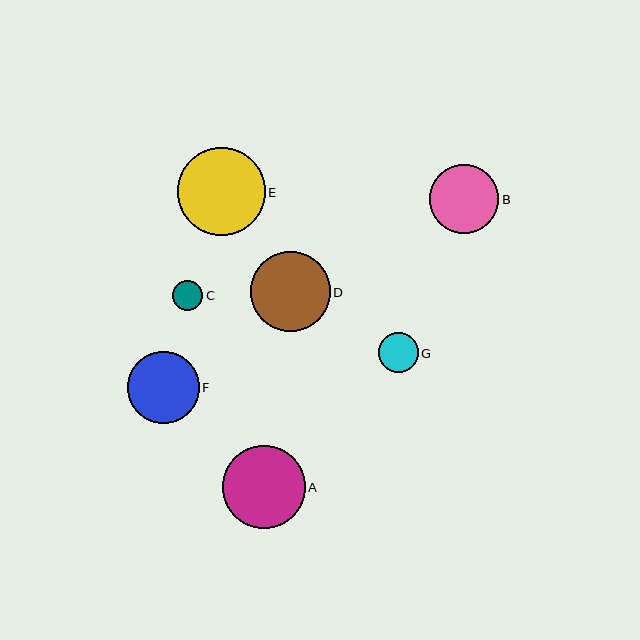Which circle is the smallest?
Circle C is the smallest with a size of approximately 30 pixels.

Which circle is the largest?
Circle E is the largest with a size of approximately 87 pixels.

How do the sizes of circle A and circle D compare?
Circle A and circle D are approximately the same size.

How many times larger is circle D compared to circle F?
Circle D is approximately 1.1 times the size of circle F.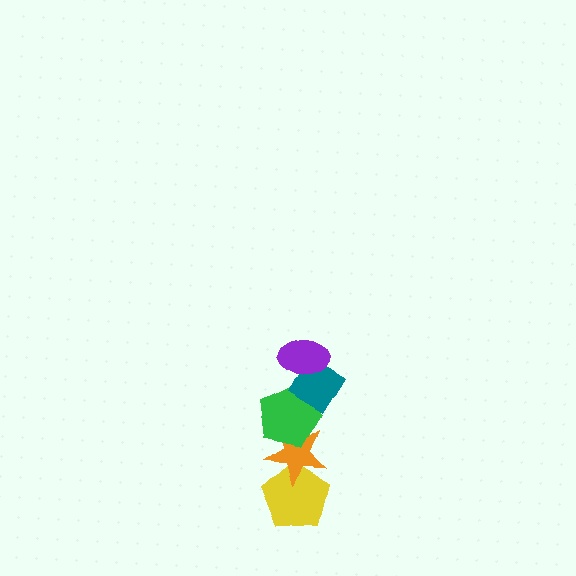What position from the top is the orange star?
The orange star is 4th from the top.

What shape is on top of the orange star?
The green pentagon is on top of the orange star.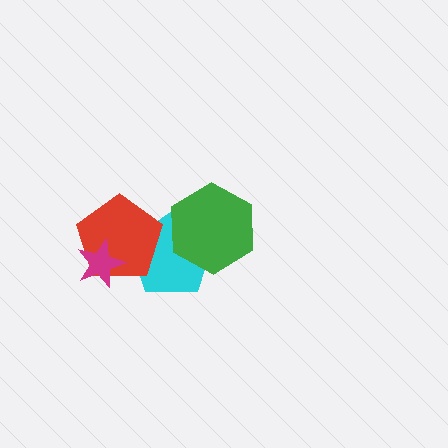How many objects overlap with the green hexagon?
1 object overlaps with the green hexagon.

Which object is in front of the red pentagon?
The magenta star is in front of the red pentagon.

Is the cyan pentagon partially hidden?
Yes, it is partially covered by another shape.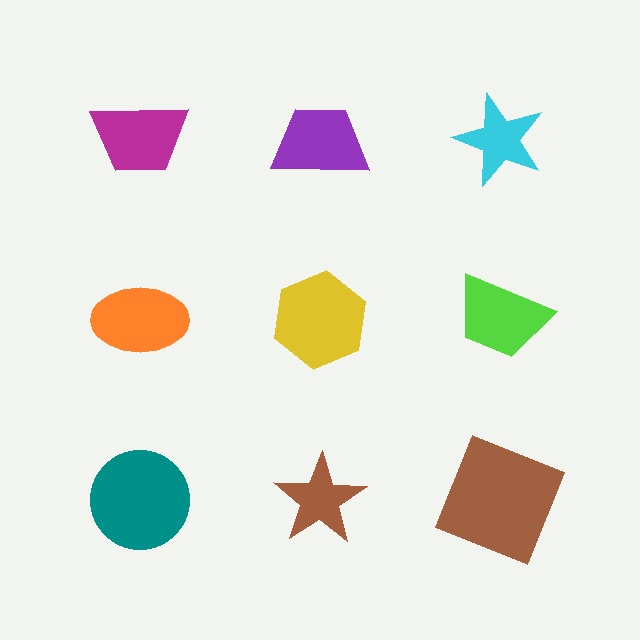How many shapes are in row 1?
3 shapes.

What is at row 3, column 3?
A brown square.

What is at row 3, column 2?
A brown star.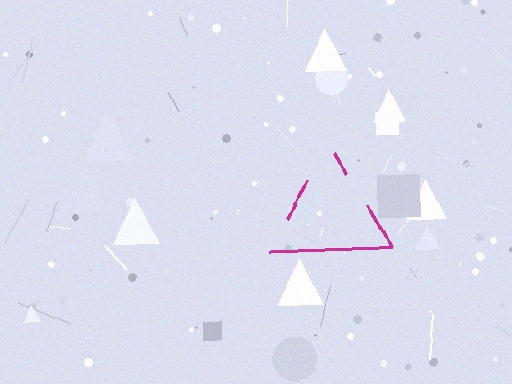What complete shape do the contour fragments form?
The contour fragments form a triangle.